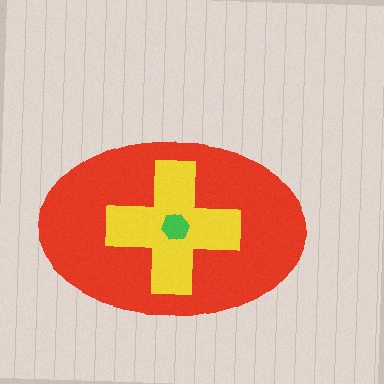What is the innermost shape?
The green hexagon.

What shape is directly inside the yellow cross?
The green hexagon.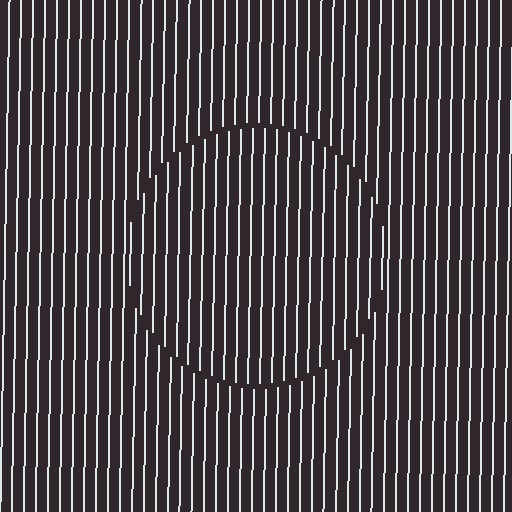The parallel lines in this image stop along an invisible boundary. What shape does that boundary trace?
An illusory circle. The interior of the shape contains the same grating, shifted by half a period — the contour is defined by the phase discontinuity where line-ends from the inner and outer gratings abut.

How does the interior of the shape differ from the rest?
The interior of the shape contains the same grating, shifted by half a period — the contour is defined by the phase discontinuity where line-ends from the inner and outer gratings abut.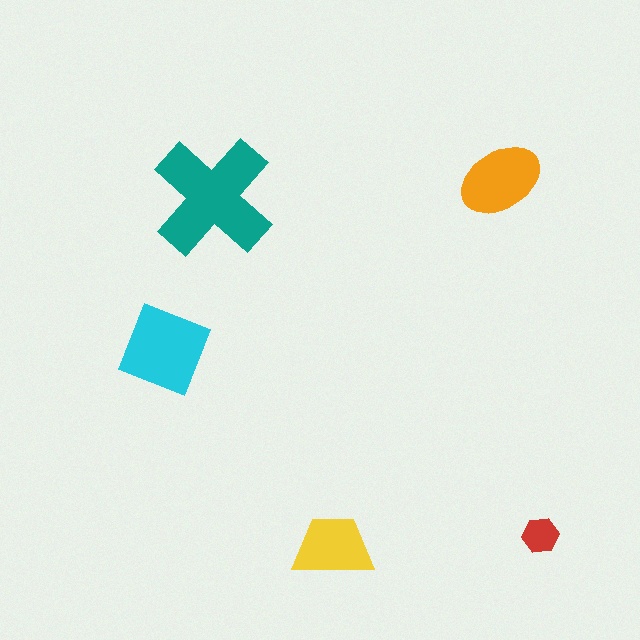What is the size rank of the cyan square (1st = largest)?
2nd.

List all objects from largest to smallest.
The teal cross, the cyan square, the orange ellipse, the yellow trapezoid, the red hexagon.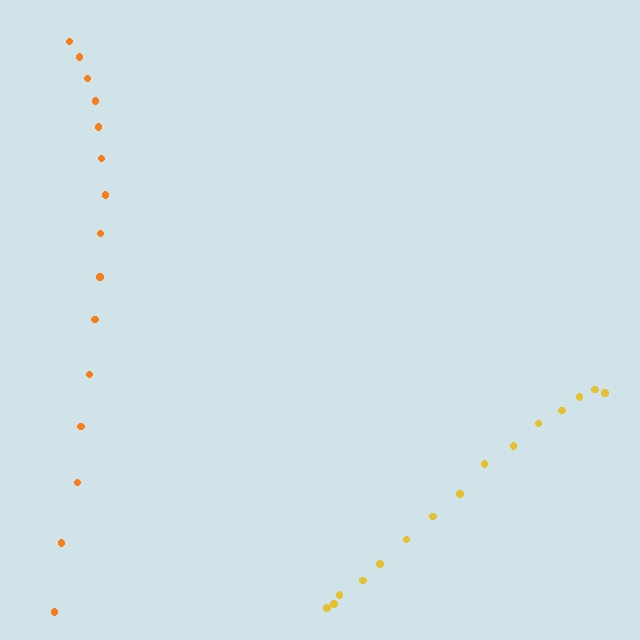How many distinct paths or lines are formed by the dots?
There are 2 distinct paths.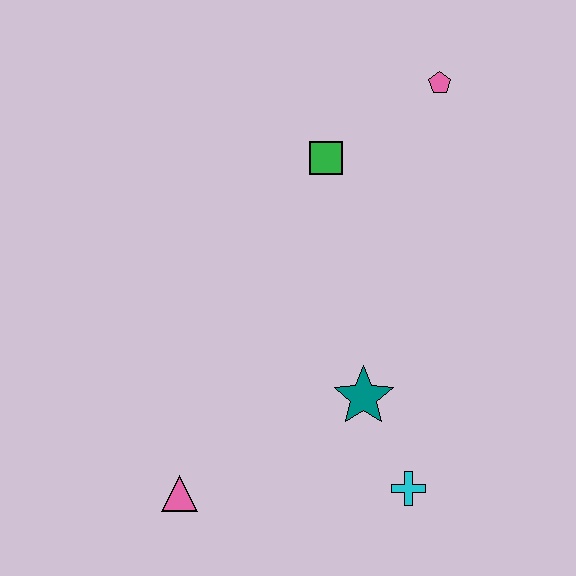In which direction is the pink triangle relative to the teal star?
The pink triangle is to the left of the teal star.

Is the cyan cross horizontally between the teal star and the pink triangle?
No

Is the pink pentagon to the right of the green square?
Yes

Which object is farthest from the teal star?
The pink pentagon is farthest from the teal star.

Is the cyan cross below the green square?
Yes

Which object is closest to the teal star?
The cyan cross is closest to the teal star.